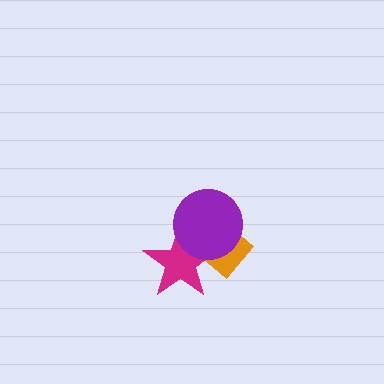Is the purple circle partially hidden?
No, no other shape covers it.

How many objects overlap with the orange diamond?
2 objects overlap with the orange diamond.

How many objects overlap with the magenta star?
2 objects overlap with the magenta star.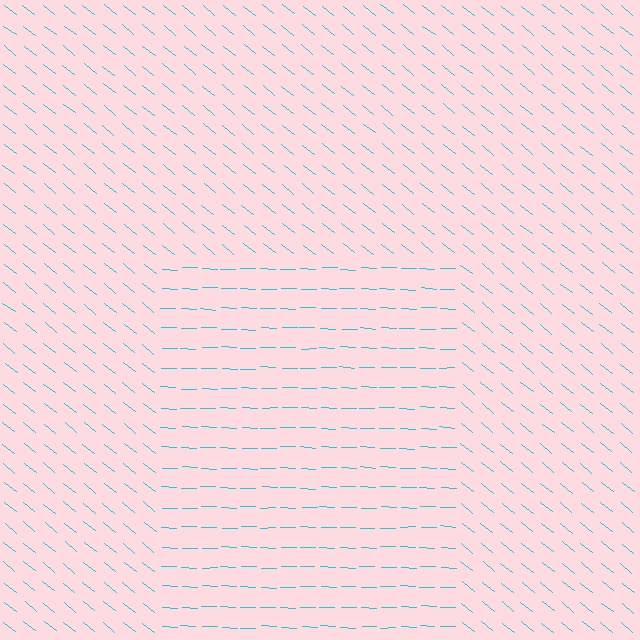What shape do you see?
I see a rectangle.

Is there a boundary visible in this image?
Yes, there is a texture boundary formed by a change in line orientation.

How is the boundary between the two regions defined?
The boundary is defined purely by a change in line orientation (approximately 37 degrees difference). All lines are the same color and thickness.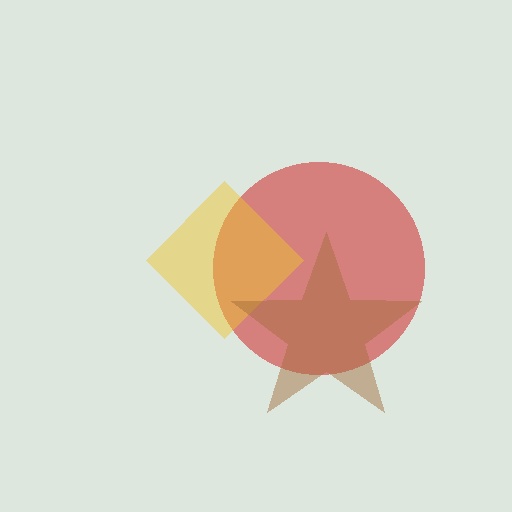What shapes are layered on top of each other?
The layered shapes are: a red circle, a yellow diamond, a brown star.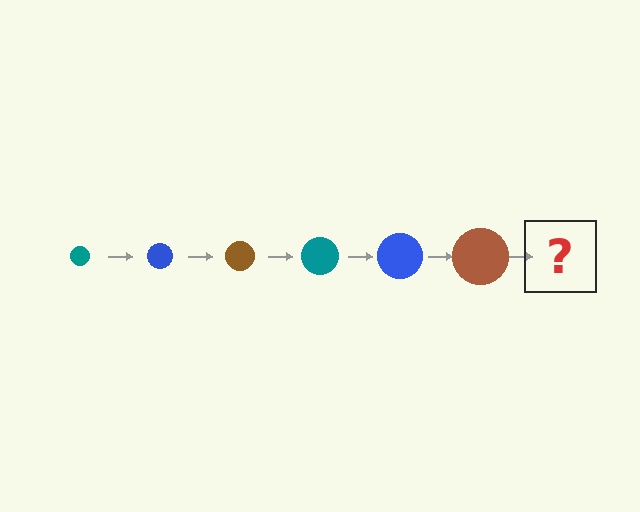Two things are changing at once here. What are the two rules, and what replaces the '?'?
The two rules are that the circle grows larger each step and the color cycles through teal, blue, and brown. The '?' should be a teal circle, larger than the previous one.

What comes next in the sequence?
The next element should be a teal circle, larger than the previous one.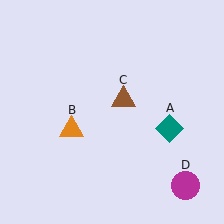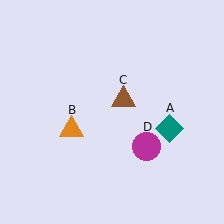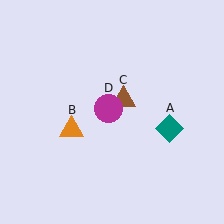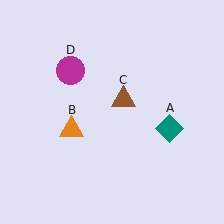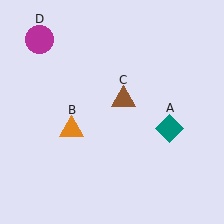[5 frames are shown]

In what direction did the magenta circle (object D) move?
The magenta circle (object D) moved up and to the left.